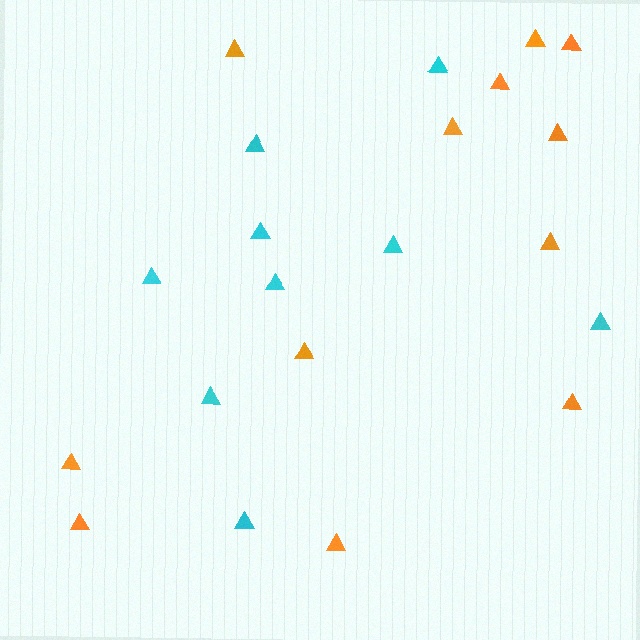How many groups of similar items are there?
There are 2 groups: one group of cyan triangles (9) and one group of orange triangles (12).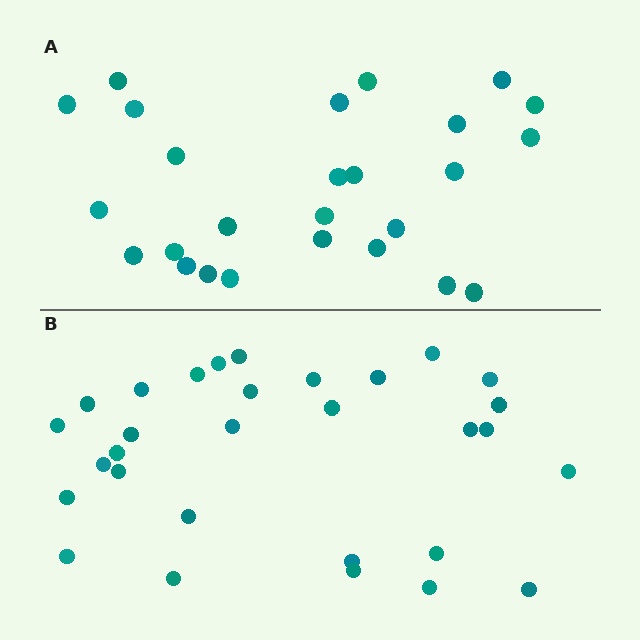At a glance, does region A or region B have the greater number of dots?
Region B (the bottom region) has more dots.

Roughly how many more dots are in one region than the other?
Region B has about 4 more dots than region A.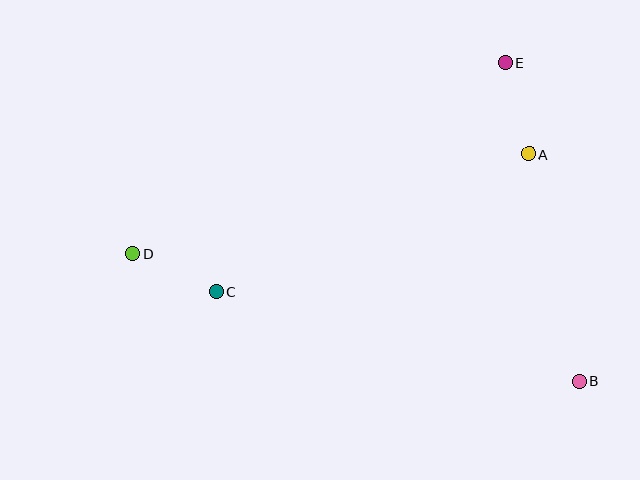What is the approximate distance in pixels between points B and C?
The distance between B and C is approximately 374 pixels.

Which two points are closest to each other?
Points C and D are closest to each other.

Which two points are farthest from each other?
Points B and D are farthest from each other.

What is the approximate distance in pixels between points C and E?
The distance between C and E is approximately 368 pixels.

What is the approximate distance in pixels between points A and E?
The distance between A and E is approximately 95 pixels.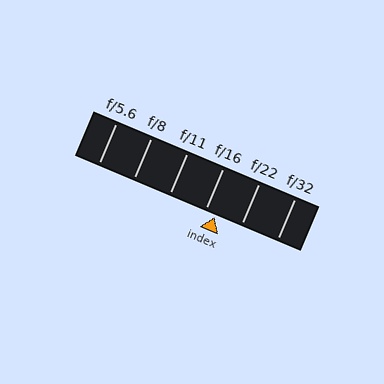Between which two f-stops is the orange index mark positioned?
The index mark is between f/16 and f/22.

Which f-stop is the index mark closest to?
The index mark is closest to f/16.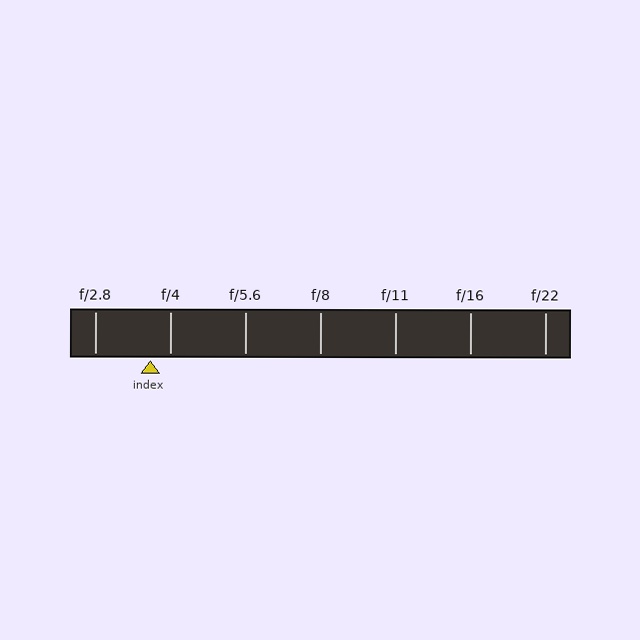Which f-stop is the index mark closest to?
The index mark is closest to f/4.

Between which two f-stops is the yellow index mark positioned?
The index mark is between f/2.8 and f/4.